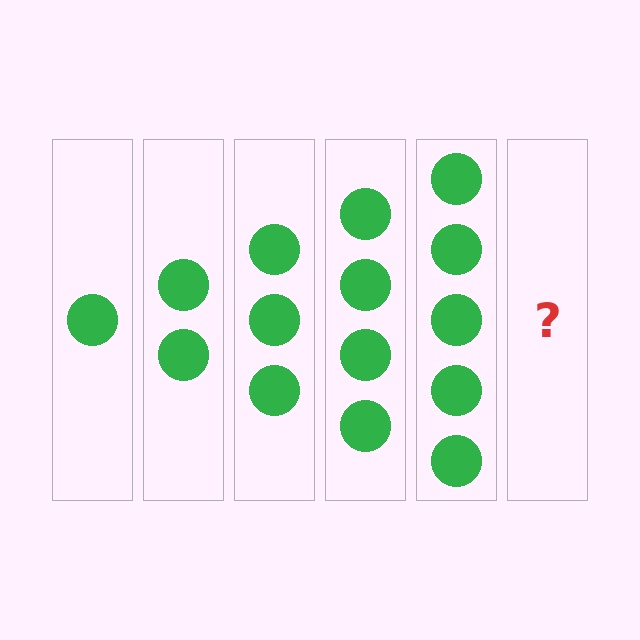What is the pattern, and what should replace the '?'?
The pattern is that each step adds one more circle. The '?' should be 6 circles.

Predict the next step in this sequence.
The next step is 6 circles.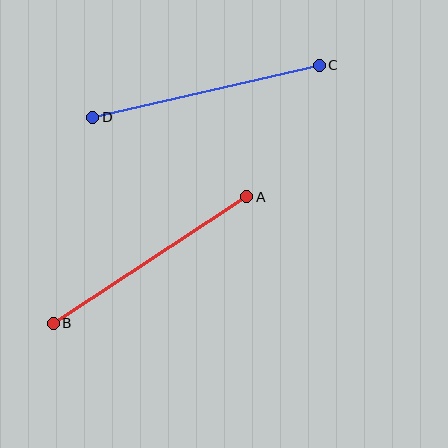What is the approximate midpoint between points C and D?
The midpoint is at approximately (206, 91) pixels.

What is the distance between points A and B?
The distance is approximately 231 pixels.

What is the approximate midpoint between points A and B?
The midpoint is at approximately (150, 260) pixels.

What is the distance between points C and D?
The distance is approximately 233 pixels.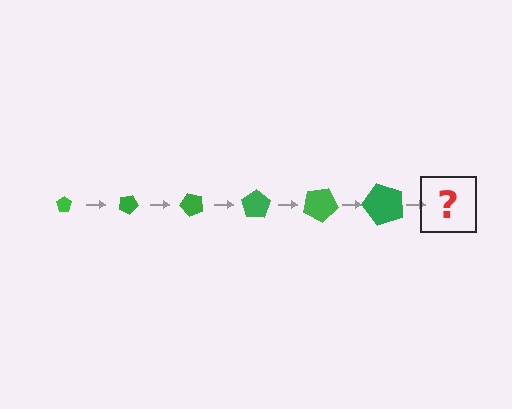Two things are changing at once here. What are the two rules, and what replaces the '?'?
The two rules are that the pentagon grows larger each step and it rotates 25 degrees each step. The '?' should be a pentagon, larger than the previous one and rotated 150 degrees from the start.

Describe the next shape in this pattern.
It should be a pentagon, larger than the previous one and rotated 150 degrees from the start.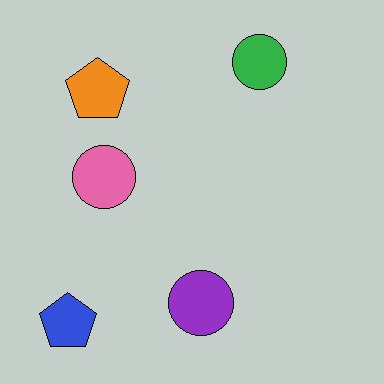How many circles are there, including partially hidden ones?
There are 3 circles.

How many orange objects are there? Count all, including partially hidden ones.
There is 1 orange object.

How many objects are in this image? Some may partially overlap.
There are 5 objects.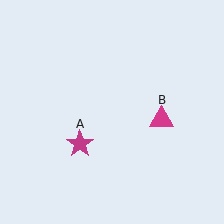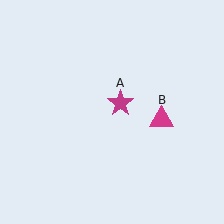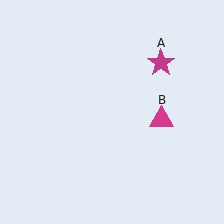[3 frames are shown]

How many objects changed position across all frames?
1 object changed position: magenta star (object A).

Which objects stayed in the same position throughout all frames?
Magenta triangle (object B) remained stationary.